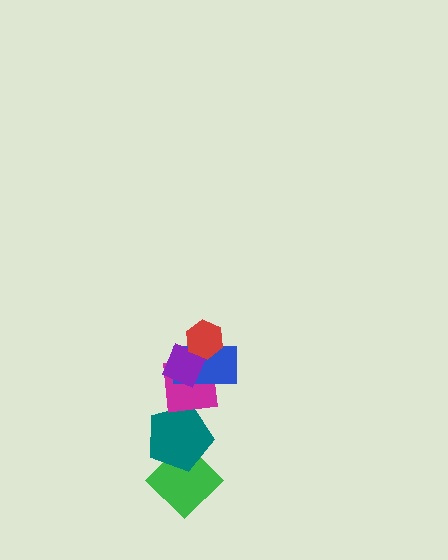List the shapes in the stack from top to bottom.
From top to bottom: the red hexagon, the purple diamond, the blue rectangle, the magenta square, the teal pentagon, the green diamond.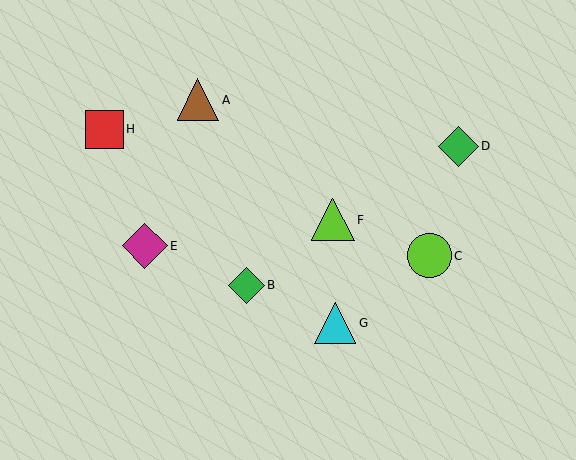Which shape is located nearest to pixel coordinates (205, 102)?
The brown triangle (labeled A) at (198, 100) is nearest to that location.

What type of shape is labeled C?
Shape C is a lime circle.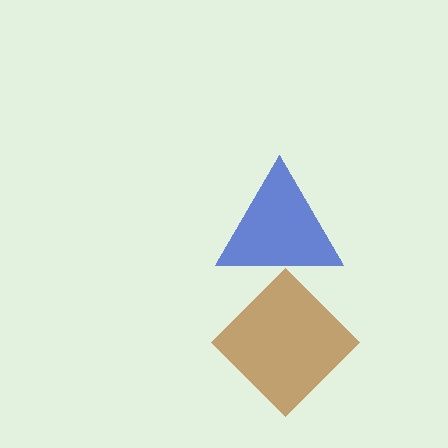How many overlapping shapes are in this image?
There are 2 overlapping shapes in the image.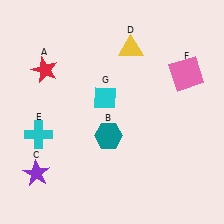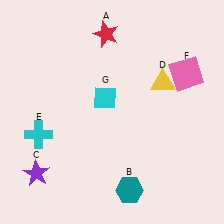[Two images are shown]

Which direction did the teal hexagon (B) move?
The teal hexagon (B) moved down.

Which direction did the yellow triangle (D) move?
The yellow triangle (D) moved down.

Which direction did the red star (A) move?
The red star (A) moved right.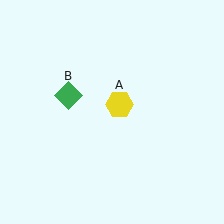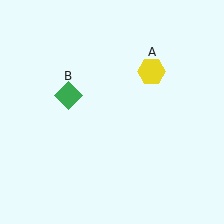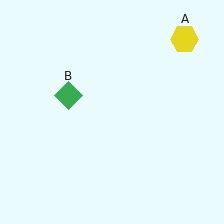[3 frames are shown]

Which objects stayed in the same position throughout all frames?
Green diamond (object B) remained stationary.